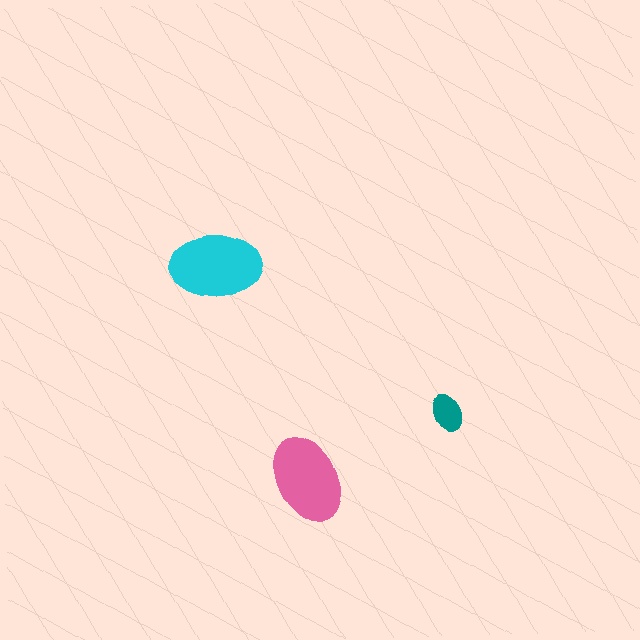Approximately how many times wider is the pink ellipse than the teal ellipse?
About 2.5 times wider.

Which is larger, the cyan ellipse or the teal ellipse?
The cyan one.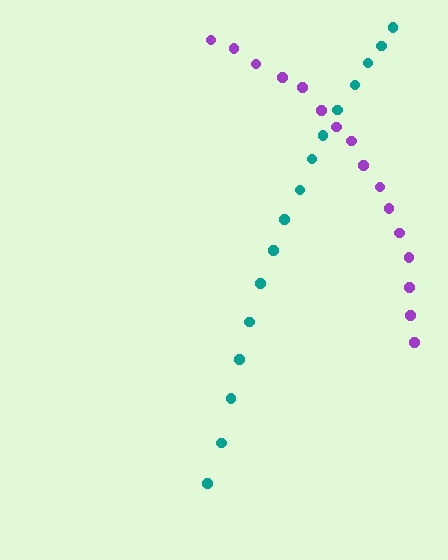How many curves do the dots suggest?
There are 2 distinct paths.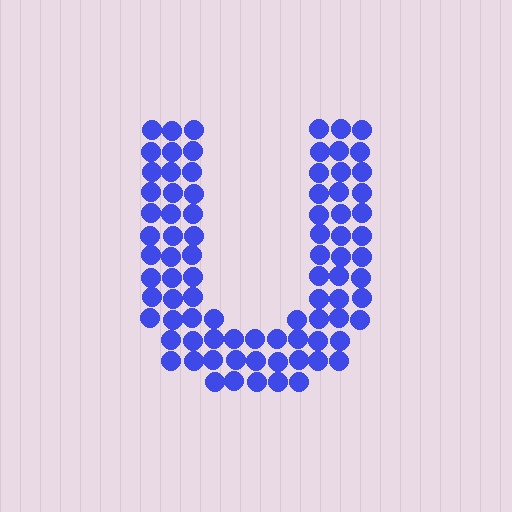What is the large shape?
The large shape is the letter U.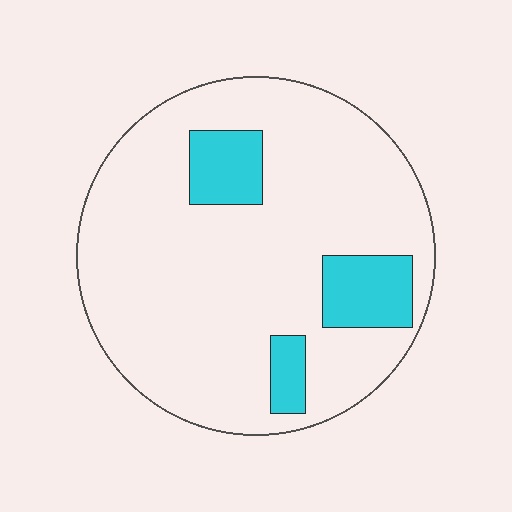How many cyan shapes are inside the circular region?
3.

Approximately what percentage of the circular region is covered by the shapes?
Approximately 15%.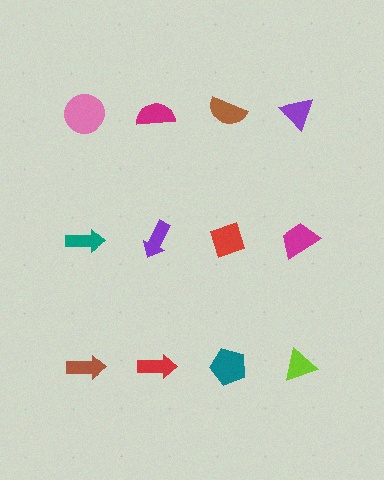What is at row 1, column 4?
A purple triangle.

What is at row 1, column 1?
A pink circle.